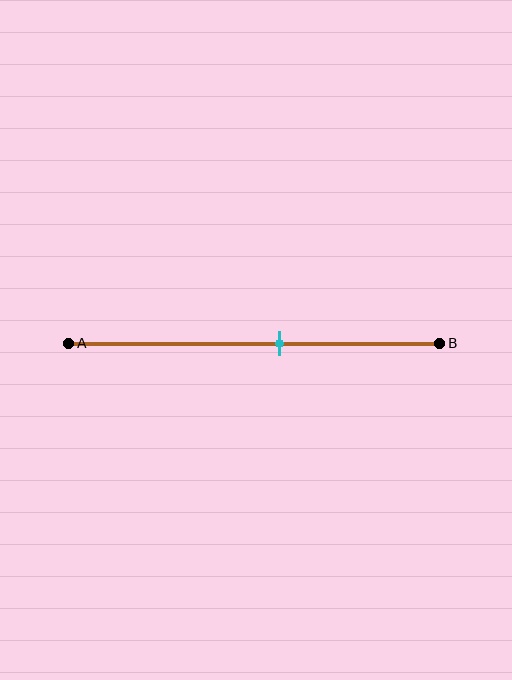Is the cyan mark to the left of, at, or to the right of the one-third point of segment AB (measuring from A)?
The cyan mark is to the right of the one-third point of segment AB.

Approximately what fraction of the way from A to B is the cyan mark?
The cyan mark is approximately 55% of the way from A to B.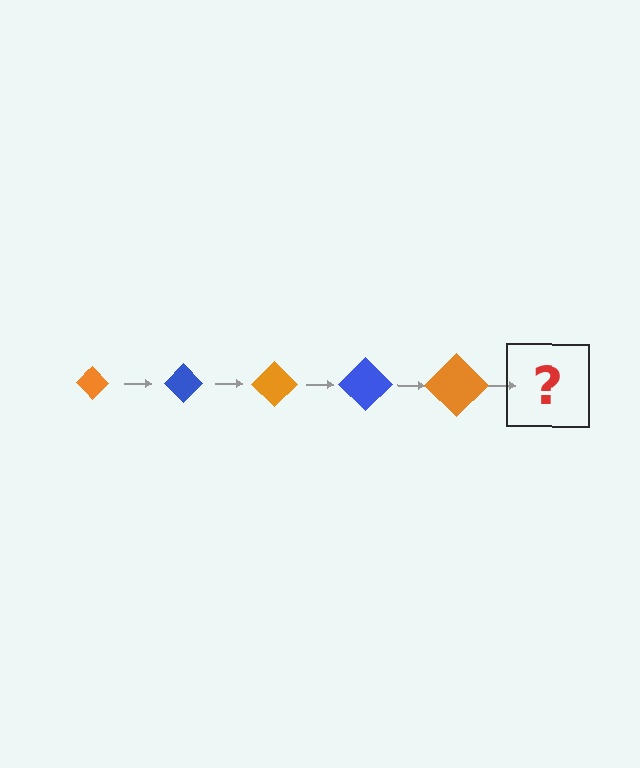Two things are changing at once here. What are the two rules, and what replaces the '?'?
The two rules are that the diamond grows larger each step and the color cycles through orange and blue. The '?' should be a blue diamond, larger than the previous one.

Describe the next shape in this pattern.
It should be a blue diamond, larger than the previous one.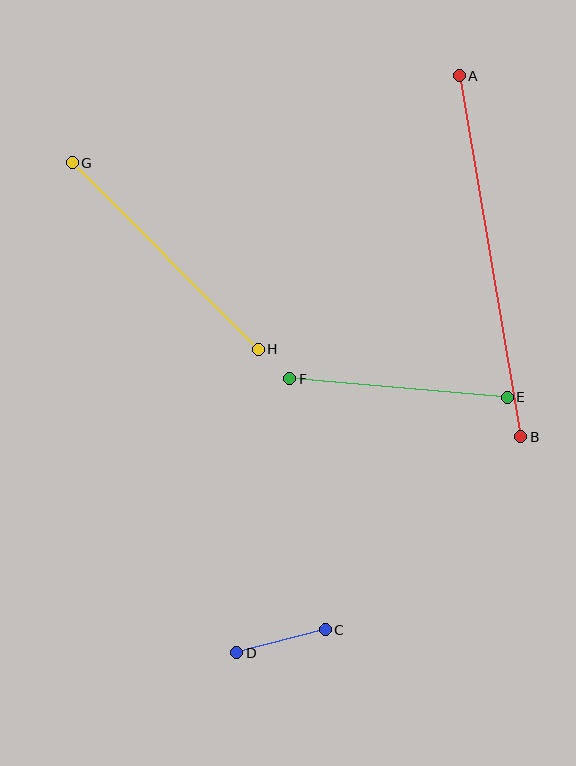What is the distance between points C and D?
The distance is approximately 92 pixels.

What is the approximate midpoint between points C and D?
The midpoint is at approximately (281, 641) pixels.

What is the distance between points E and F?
The distance is approximately 218 pixels.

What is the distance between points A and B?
The distance is approximately 367 pixels.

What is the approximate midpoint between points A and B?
The midpoint is at approximately (490, 256) pixels.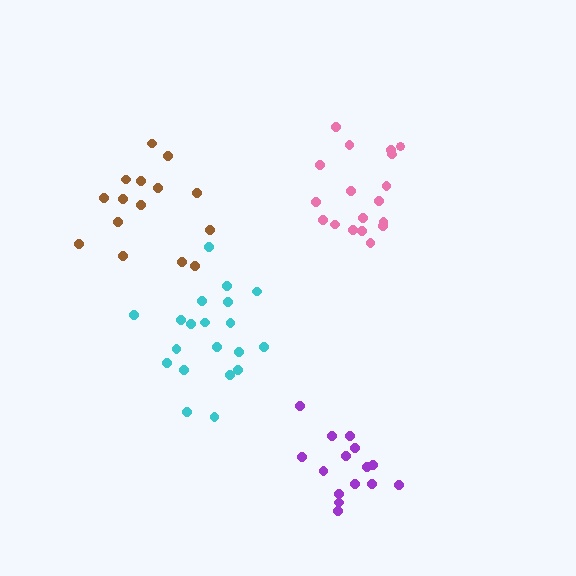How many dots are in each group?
Group 1: 18 dots, Group 2: 15 dots, Group 3: 20 dots, Group 4: 15 dots (68 total).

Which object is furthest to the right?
The pink cluster is rightmost.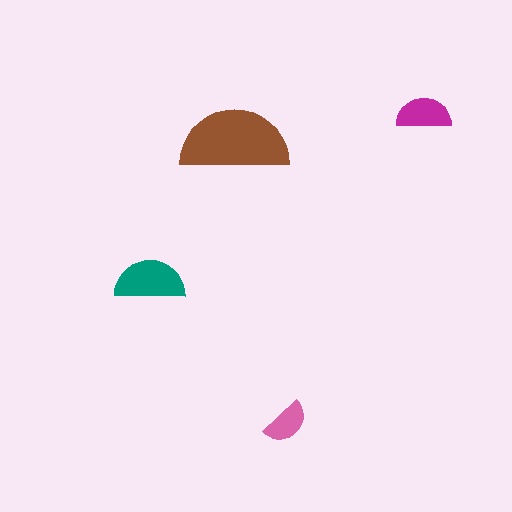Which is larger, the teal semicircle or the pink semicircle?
The teal one.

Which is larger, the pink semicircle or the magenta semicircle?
The magenta one.